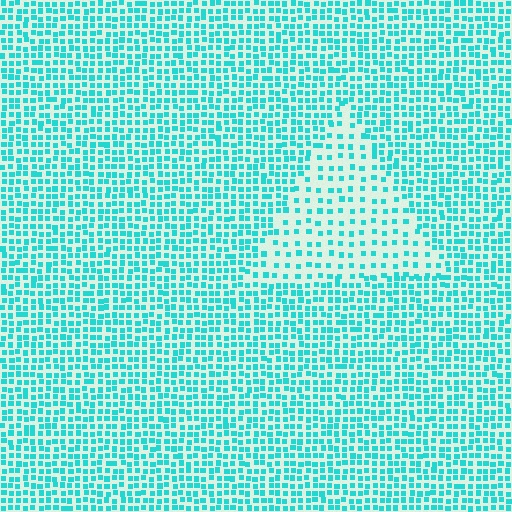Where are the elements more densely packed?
The elements are more densely packed outside the triangle boundary.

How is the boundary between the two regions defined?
The boundary is defined by a change in element density (approximately 2.1x ratio). All elements are the same color, size, and shape.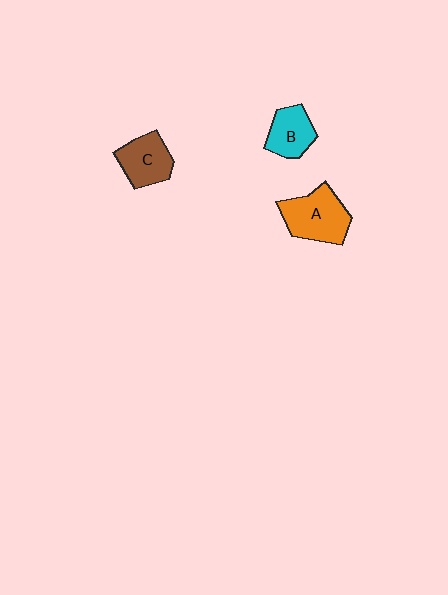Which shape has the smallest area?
Shape B (cyan).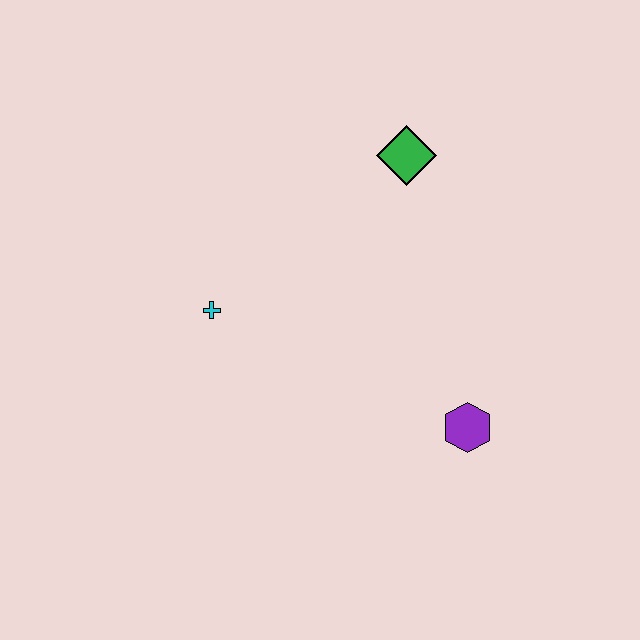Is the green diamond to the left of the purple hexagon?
Yes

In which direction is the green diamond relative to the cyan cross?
The green diamond is to the right of the cyan cross.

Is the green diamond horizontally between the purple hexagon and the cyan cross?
Yes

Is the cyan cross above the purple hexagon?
Yes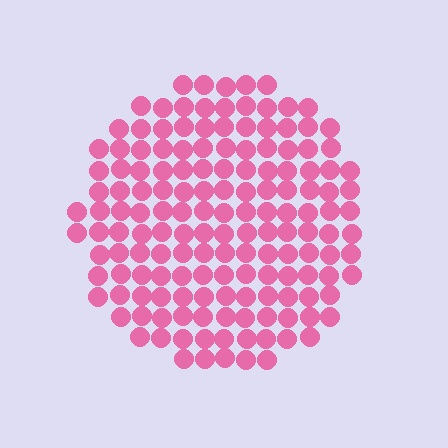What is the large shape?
The large shape is a circle.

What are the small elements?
The small elements are circles.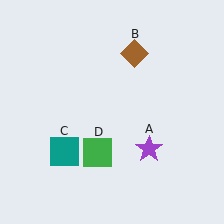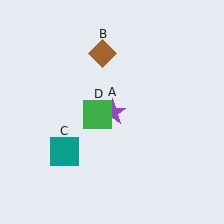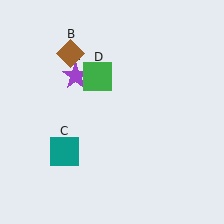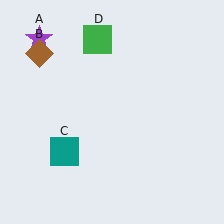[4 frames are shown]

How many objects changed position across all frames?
3 objects changed position: purple star (object A), brown diamond (object B), green square (object D).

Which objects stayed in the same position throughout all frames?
Teal square (object C) remained stationary.